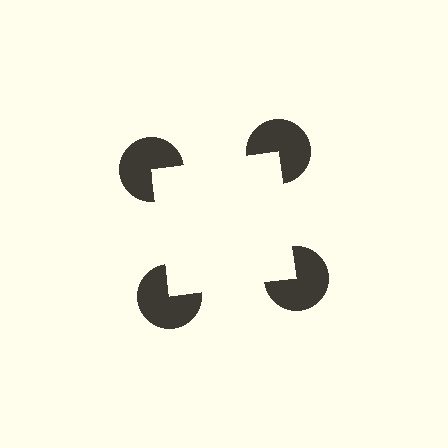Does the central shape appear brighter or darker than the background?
It typically appears slightly brighter than the background, even though no actual brightness change is drawn.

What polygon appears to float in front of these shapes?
An illusory square — its edges are inferred from the aligned wedge cuts in the pac-man discs, not physically drawn.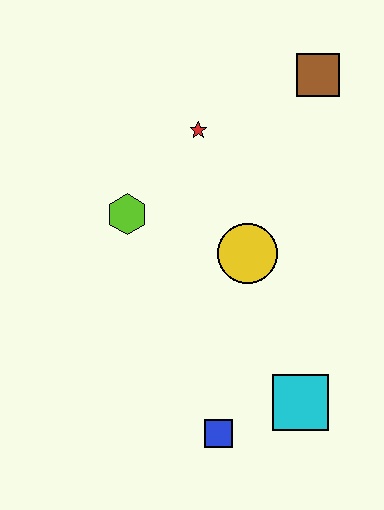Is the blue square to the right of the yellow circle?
No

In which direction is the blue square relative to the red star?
The blue square is below the red star.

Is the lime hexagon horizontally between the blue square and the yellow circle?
No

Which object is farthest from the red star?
The blue square is farthest from the red star.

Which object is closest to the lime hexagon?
The red star is closest to the lime hexagon.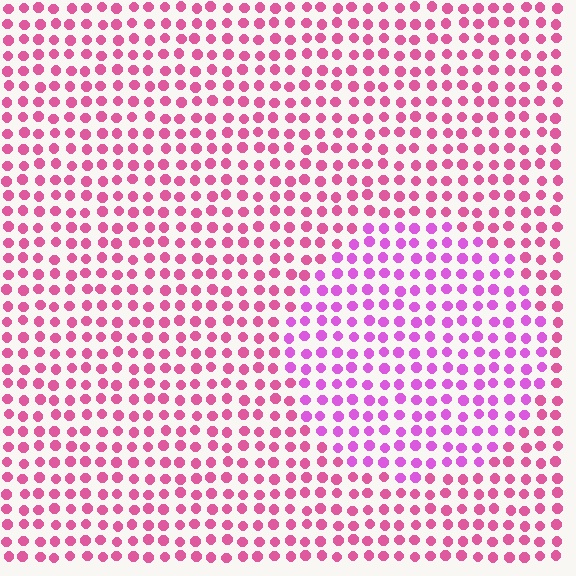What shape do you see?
I see a circle.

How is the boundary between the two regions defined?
The boundary is defined purely by a slight shift in hue (about 30 degrees). Spacing, size, and orientation are identical on both sides.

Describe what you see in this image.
The image is filled with small pink elements in a uniform arrangement. A circle-shaped region is visible where the elements are tinted to a slightly different hue, forming a subtle color boundary.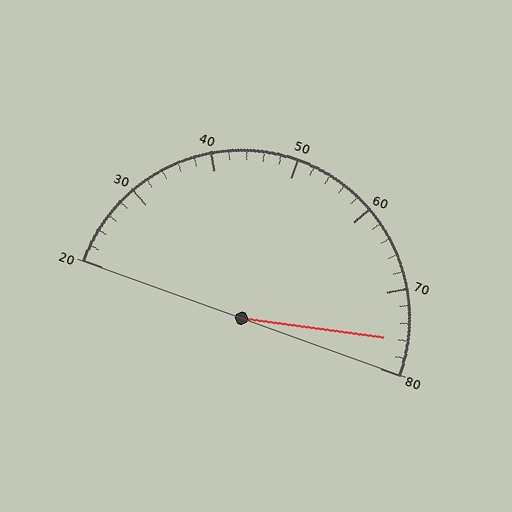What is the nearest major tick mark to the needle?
The nearest major tick mark is 80.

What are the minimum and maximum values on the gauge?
The gauge ranges from 20 to 80.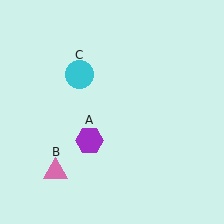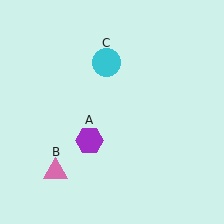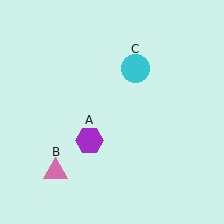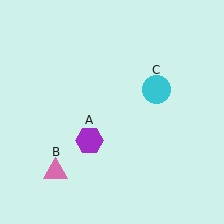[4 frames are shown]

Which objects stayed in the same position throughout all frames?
Purple hexagon (object A) and pink triangle (object B) remained stationary.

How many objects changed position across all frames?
1 object changed position: cyan circle (object C).